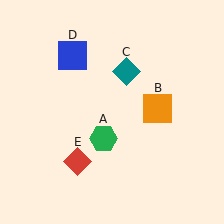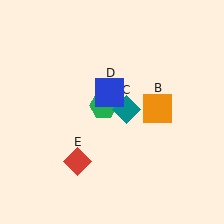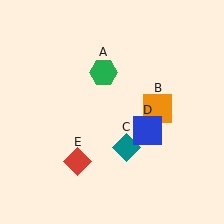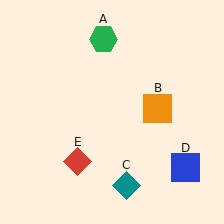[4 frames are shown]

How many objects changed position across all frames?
3 objects changed position: green hexagon (object A), teal diamond (object C), blue square (object D).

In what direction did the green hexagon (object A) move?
The green hexagon (object A) moved up.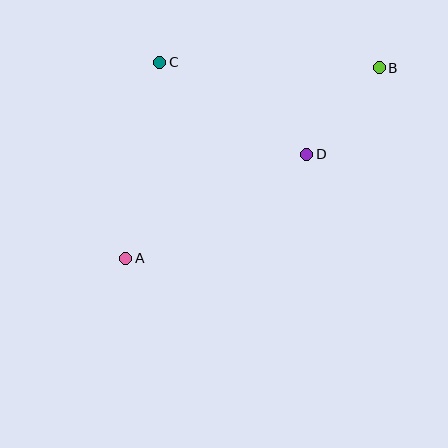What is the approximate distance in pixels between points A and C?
The distance between A and C is approximately 199 pixels.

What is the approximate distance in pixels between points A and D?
The distance between A and D is approximately 208 pixels.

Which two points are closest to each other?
Points B and D are closest to each other.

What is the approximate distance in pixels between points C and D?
The distance between C and D is approximately 174 pixels.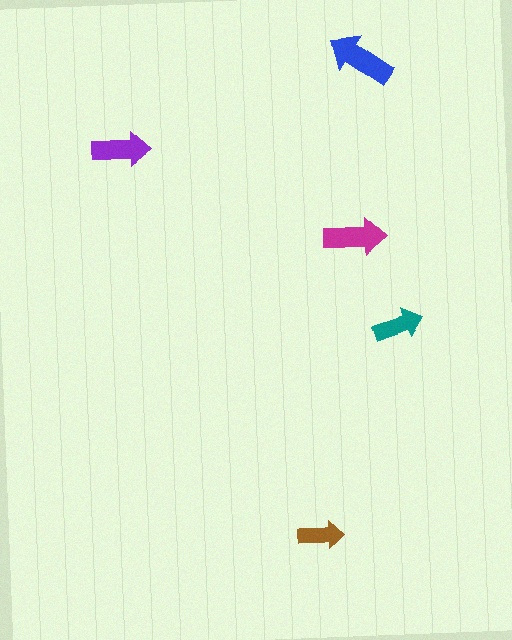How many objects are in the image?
There are 5 objects in the image.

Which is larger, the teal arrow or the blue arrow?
The blue one.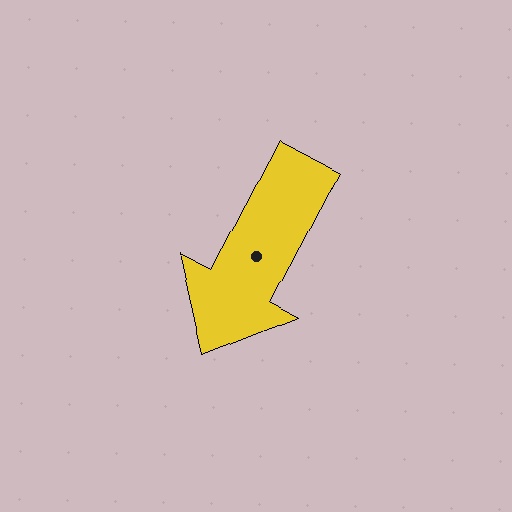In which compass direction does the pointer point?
Southwest.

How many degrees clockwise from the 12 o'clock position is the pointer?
Approximately 208 degrees.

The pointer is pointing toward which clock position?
Roughly 7 o'clock.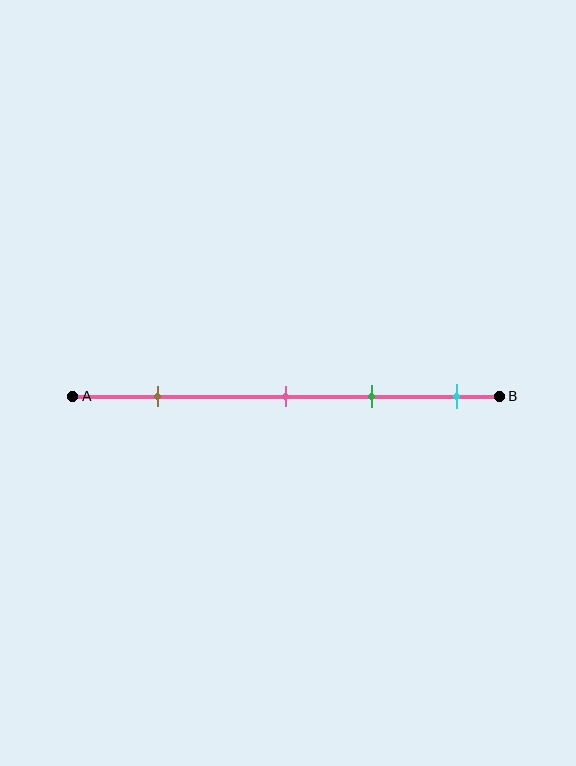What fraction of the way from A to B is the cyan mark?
The cyan mark is approximately 90% (0.9) of the way from A to B.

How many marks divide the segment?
There are 4 marks dividing the segment.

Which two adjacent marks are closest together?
The pink and green marks are the closest adjacent pair.